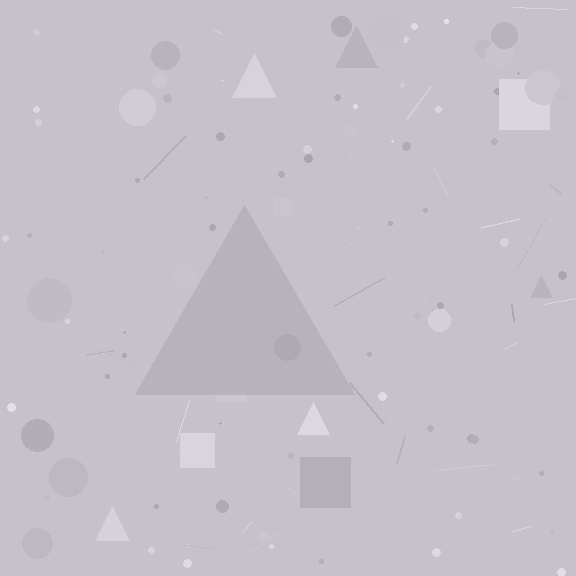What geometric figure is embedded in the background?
A triangle is embedded in the background.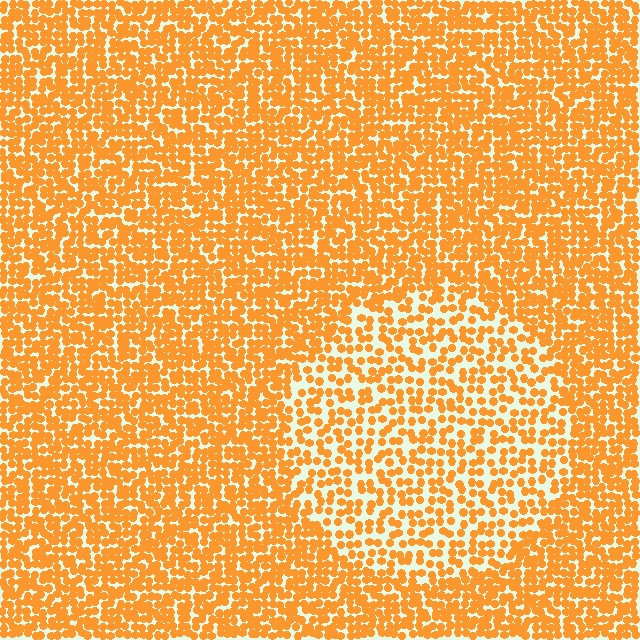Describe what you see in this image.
The image contains small orange elements arranged at two different densities. A circle-shaped region is visible where the elements are less densely packed than the surrounding area.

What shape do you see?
I see a circle.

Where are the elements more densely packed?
The elements are more densely packed outside the circle boundary.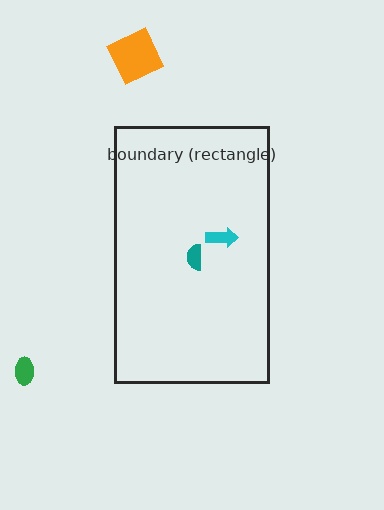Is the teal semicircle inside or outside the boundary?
Inside.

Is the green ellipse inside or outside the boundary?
Outside.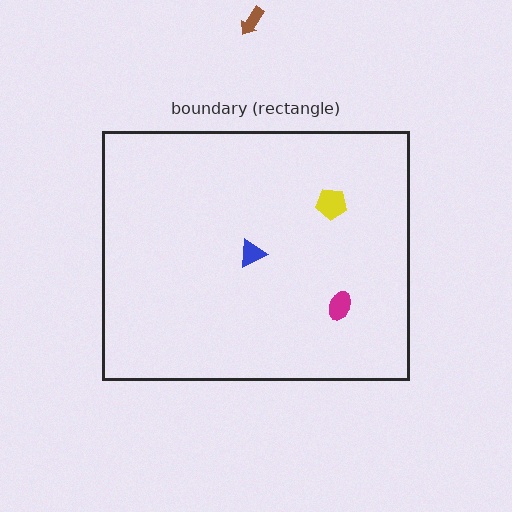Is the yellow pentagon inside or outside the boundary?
Inside.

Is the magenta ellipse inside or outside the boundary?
Inside.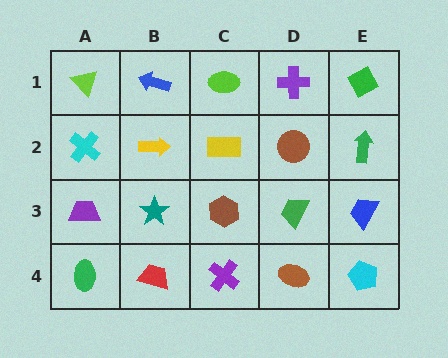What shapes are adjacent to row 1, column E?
A green arrow (row 2, column E), a purple cross (row 1, column D).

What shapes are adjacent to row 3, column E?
A green arrow (row 2, column E), a cyan pentagon (row 4, column E), a green trapezoid (row 3, column D).